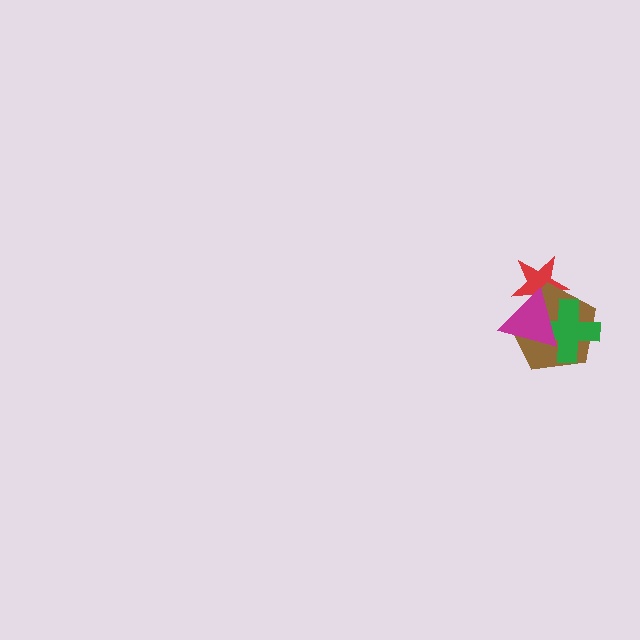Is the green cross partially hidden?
Yes, it is partially covered by another shape.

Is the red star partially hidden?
Yes, it is partially covered by another shape.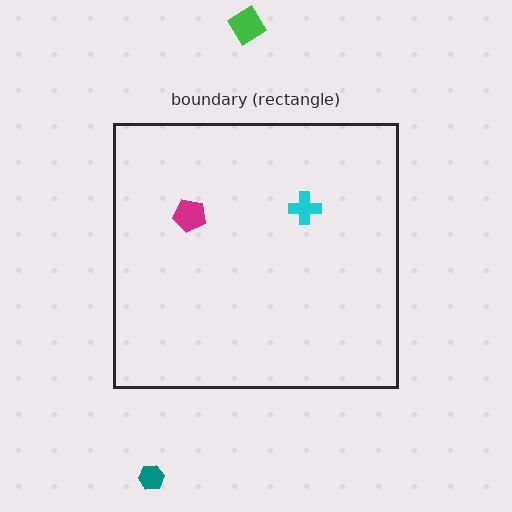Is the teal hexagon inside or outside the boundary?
Outside.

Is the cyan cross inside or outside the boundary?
Inside.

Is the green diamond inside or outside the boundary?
Outside.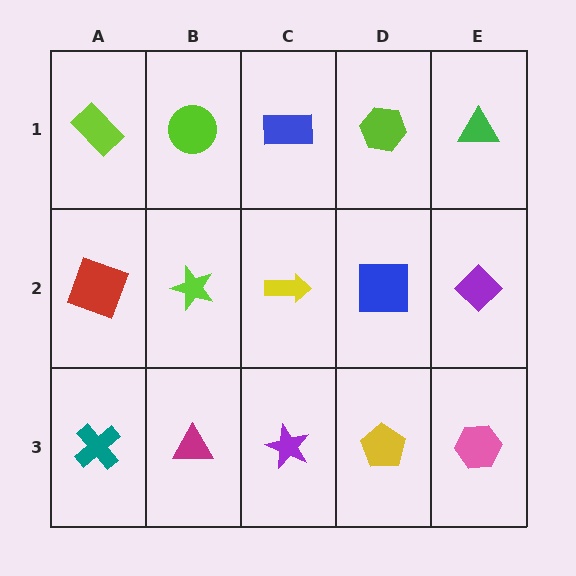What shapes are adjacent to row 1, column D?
A blue square (row 2, column D), a blue rectangle (row 1, column C), a green triangle (row 1, column E).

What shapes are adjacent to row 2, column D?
A lime hexagon (row 1, column D), a yellow pentagon (row 3, column D), a yellow arrow (row 2, column C), a purple diamond (row 2, column E).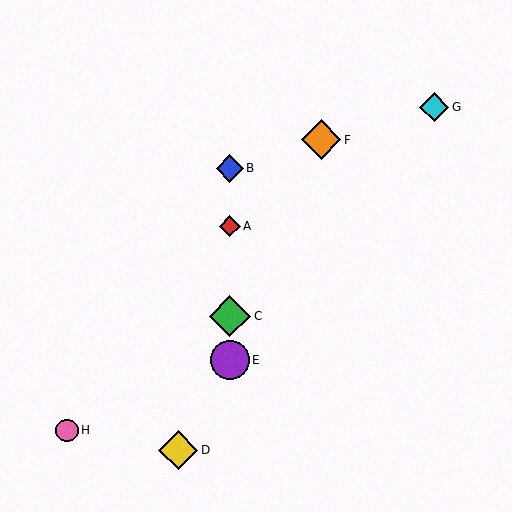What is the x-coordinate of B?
Object B is at x≈230.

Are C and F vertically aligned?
No, C is at x≈230 and F is at x≈321.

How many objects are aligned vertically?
4 objects (A, B, C, E) are aligned vertically.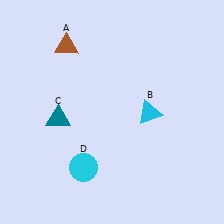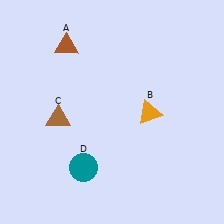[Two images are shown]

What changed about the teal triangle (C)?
In Image 1, C is teal. In Image 2, it changed to brown.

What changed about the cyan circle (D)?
In Image 1, D is cyan. In Image 2, it changed to teal.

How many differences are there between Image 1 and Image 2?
There are 3 differences between the two images.